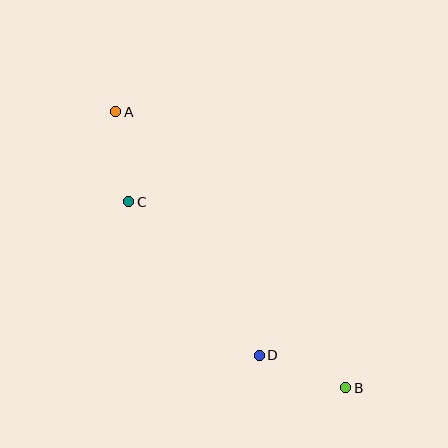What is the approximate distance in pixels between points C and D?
The distance between C and D is approximately 201 pixels.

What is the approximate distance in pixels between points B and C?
The distance between B and C is approximately 286 pixels.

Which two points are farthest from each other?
Points A and B are farthest from each other.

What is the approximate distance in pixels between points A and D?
The distance between A and D is approximately 282 pixels.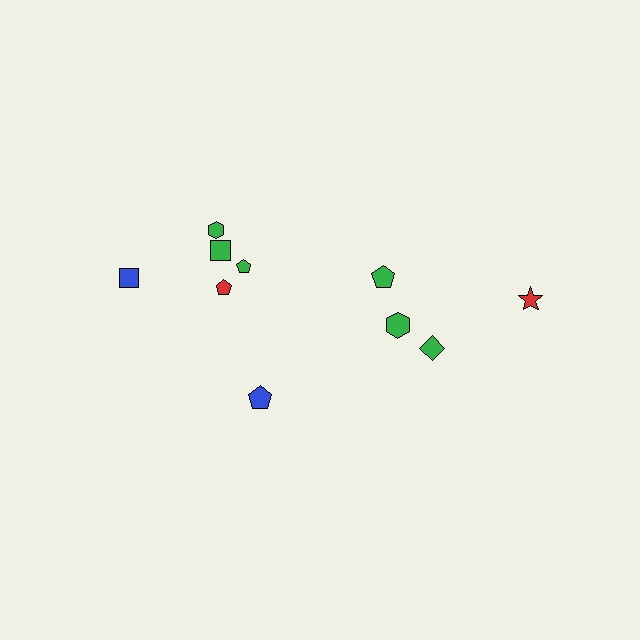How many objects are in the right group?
There are 4 objects.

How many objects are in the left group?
There are 6 objects.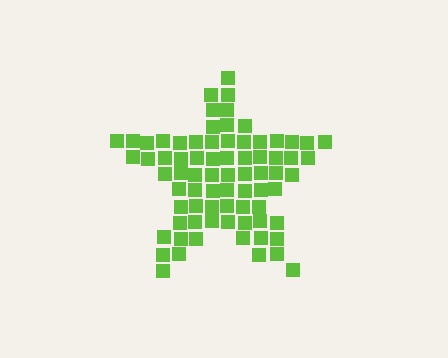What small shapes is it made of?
It is made of small squares.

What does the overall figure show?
The overall figure shows a star.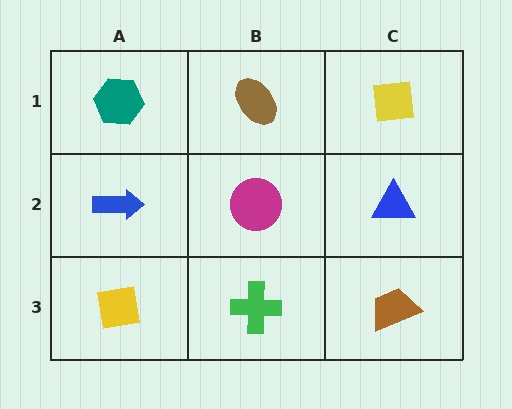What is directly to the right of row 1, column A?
A brown ellipse.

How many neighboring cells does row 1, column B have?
3.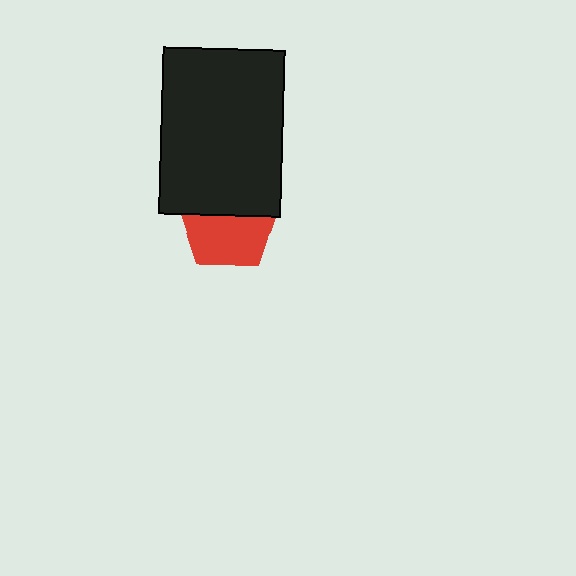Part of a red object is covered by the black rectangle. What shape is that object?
It is a pentagon.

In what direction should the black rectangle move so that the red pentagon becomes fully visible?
The black rectangle should move up. That is the shortest direction to clear the overlap and leave the red pentagon fully visible.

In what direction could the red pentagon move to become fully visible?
The red pentagon could move down. That would shift it out from behind the black rectangle entirely.